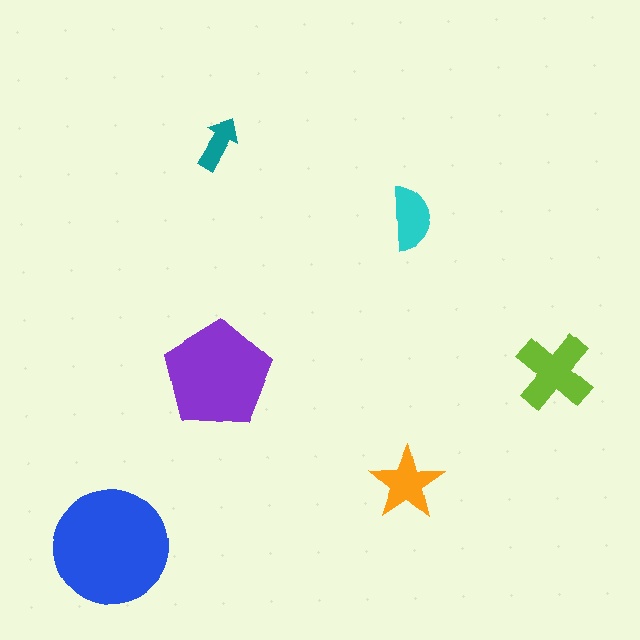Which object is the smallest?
The teal arrow.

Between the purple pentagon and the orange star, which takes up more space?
The purple pentagon.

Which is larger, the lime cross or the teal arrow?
The lime cross.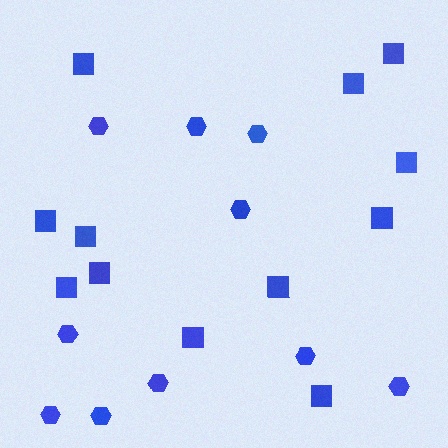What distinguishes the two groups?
There are 2 groups: one group of squares (12) and one group of hexagons (10).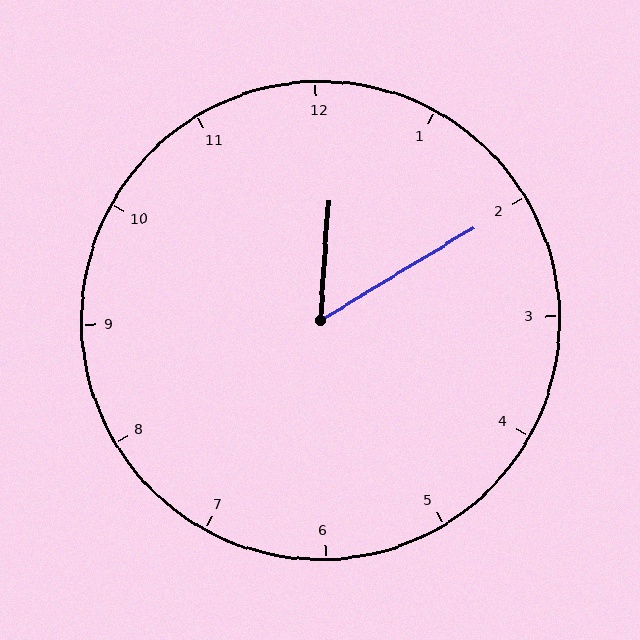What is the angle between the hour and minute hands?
Approximately 55 degrees.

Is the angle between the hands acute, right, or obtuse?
It is acute.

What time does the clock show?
12:10.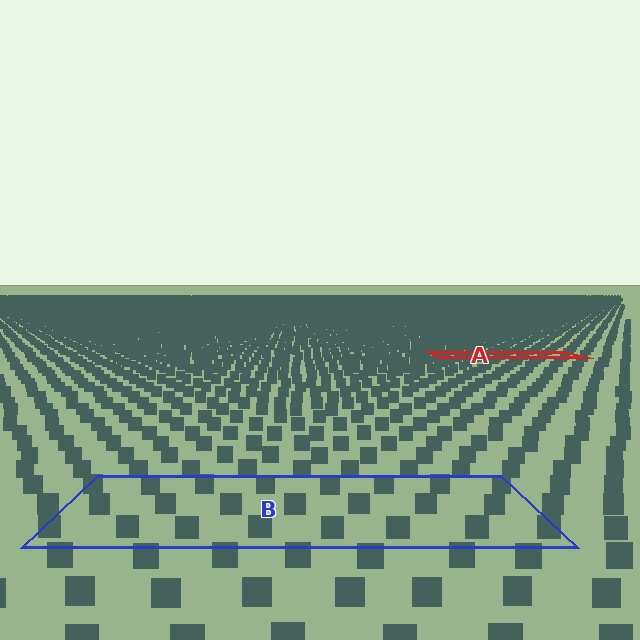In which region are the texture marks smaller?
The texture marks are smaller in region A, because it is farther away.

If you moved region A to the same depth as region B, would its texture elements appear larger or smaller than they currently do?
They would appear larger. At a closer depth, the same texture elements are projected at a bigger on-screen size.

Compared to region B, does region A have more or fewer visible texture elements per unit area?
Region A has more texture elements per unit area — they are packed more densely because it is farther away.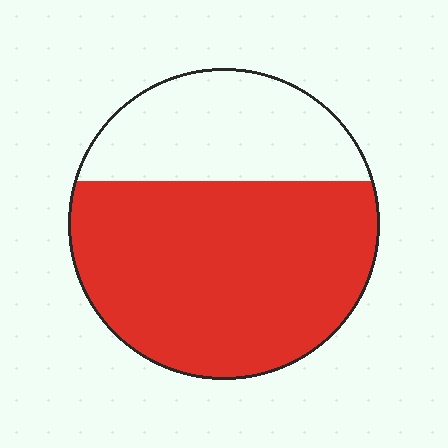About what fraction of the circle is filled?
About two thirds (2/3).